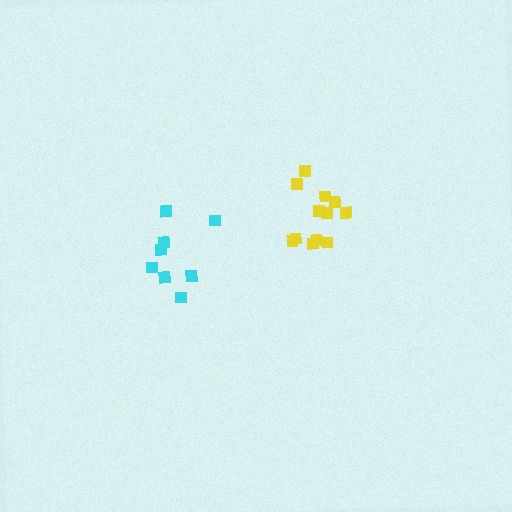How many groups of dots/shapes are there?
There are 2 groups.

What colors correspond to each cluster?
The clusters are colored: cyan, yellow.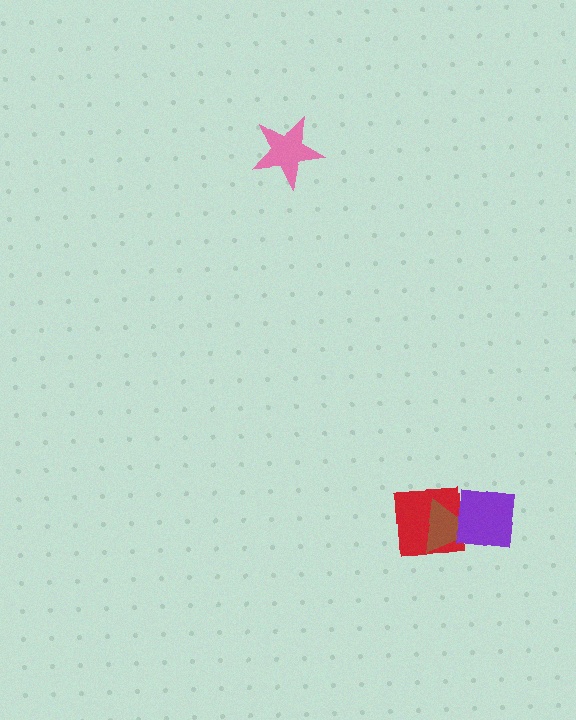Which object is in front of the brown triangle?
The purple square is in front of the brown triangle.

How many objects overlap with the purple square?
2 objects overlap with the purple square.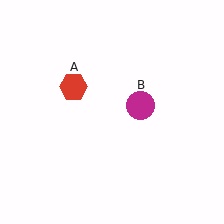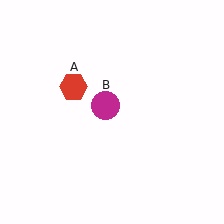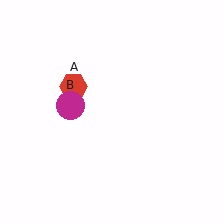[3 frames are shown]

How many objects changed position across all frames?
1 object changed position: magenta circle (object B).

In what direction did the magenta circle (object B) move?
The magenta circle (object B) moved left.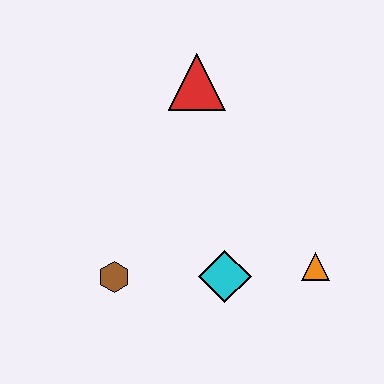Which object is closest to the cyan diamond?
The orange triangle is closest to the cyan diamond.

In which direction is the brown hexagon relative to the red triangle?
The brown hexagon is below the red triangle.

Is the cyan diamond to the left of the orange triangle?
Yes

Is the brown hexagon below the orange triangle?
Yes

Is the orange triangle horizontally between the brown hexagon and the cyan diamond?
No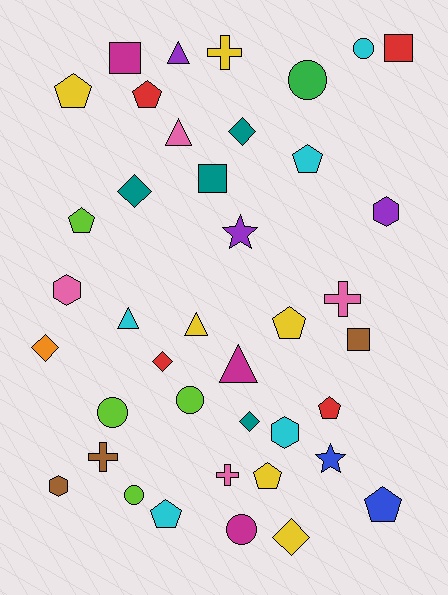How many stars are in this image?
There are 2 stars.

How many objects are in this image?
There are 40 objects.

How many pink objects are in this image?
There are 4 pink objects.